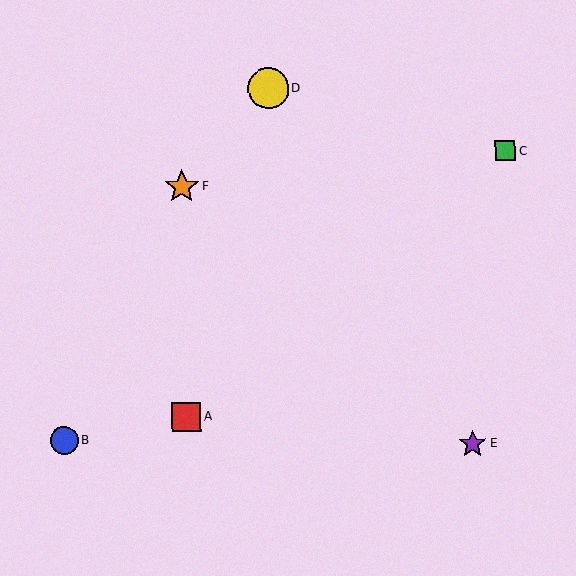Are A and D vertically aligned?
No, A is at x≈186 and D is at x≈268.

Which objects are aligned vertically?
Objects A, F are aligned vertically.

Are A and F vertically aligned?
Yes, both are at x≈186.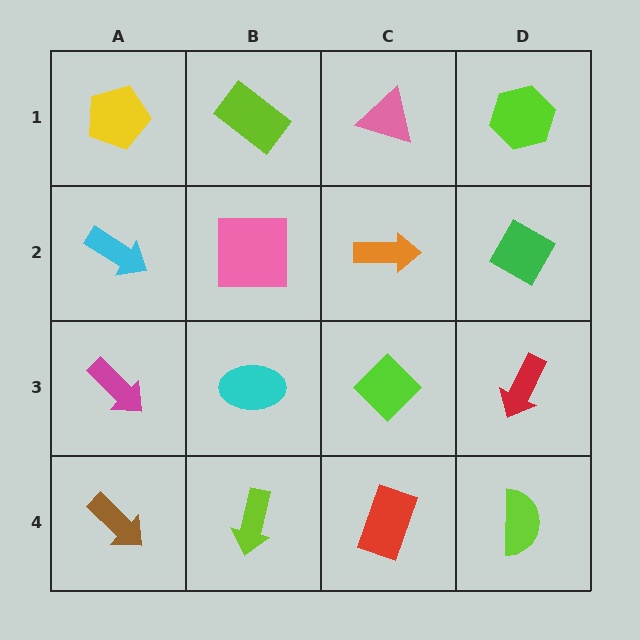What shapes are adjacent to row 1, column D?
A green diamond (row 2, column D), a pink triangle (row 1, column C).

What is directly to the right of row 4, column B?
A red rectangle.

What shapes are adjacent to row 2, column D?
A lime hexagon (row 1, column D), a red arrow (row 3, column D), an orange arrow (row 2, column C).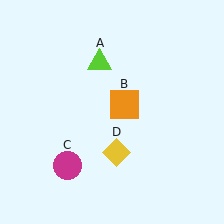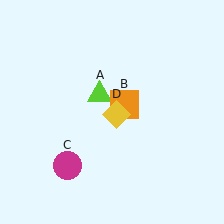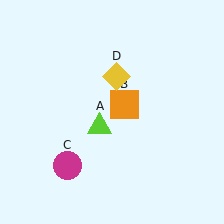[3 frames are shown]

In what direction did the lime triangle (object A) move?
The lime triangle (object A) moved down.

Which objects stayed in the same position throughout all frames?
Orange square (object B) and magenta circle (object C) remained stationary.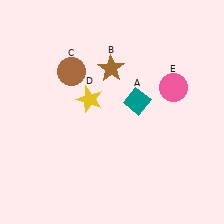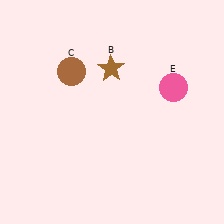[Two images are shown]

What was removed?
The teal diamond (A), the yellow star (D) were removed in Image 2.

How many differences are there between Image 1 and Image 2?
There are 2 differences between the two images.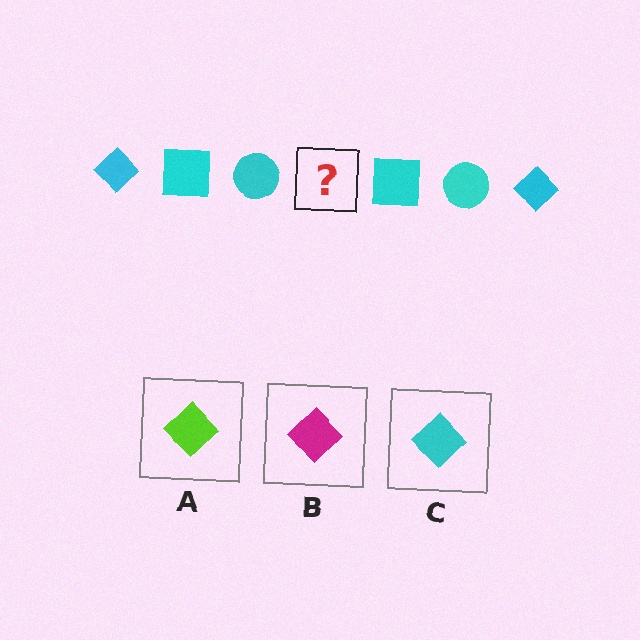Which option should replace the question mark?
Option C.